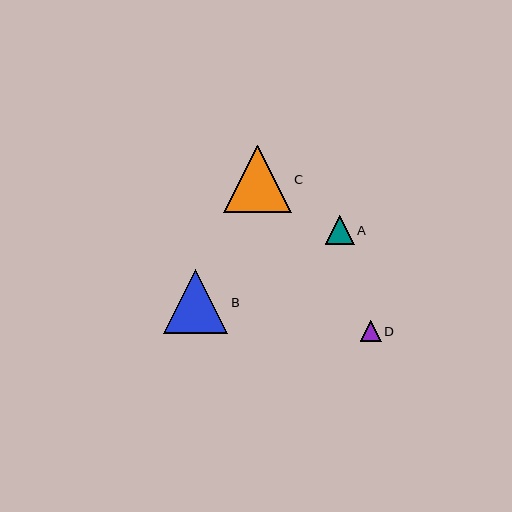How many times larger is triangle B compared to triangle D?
Triangle B is approximately 3.1 times the size of triangle D.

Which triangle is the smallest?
Triangle D is the smallest with a size of approximately 21 pixels.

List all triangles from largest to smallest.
From largest to smallest: C, B, A, D.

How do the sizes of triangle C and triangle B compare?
Triangle C and triangle B are approximately the same size.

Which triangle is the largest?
Triangle C is the largest with a size of approximately 67 pixels.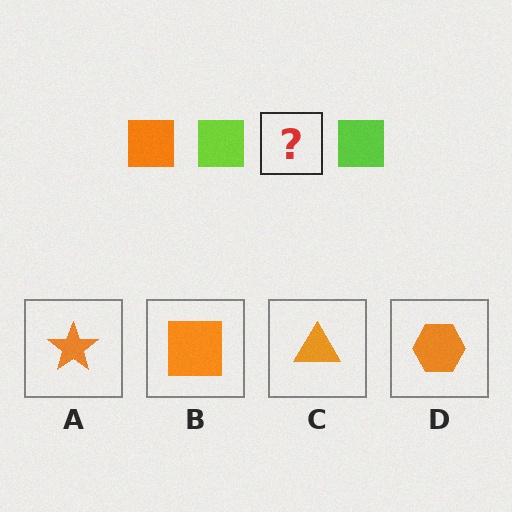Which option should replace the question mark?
Option B.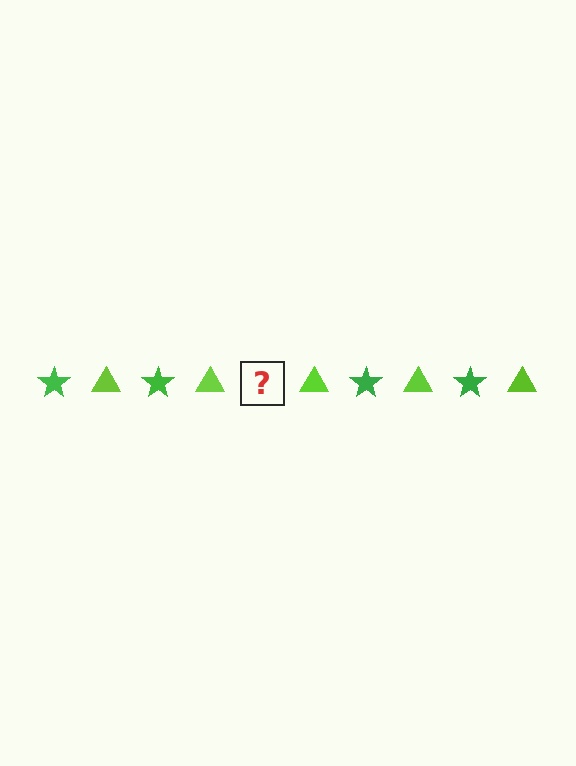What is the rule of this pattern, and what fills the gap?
The rule is that the pattern alternates between green star and lime triangle. The gap should be filled with a green star.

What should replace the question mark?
The question mark should be replaced with a green star.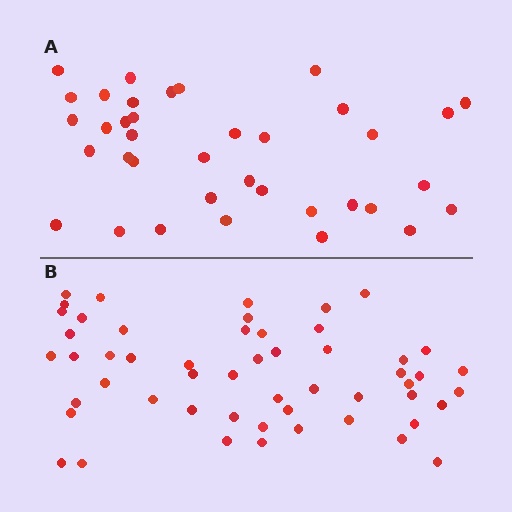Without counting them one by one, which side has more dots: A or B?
Region B (the bottom region) has more dots.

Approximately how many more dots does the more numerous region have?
Region B has approximately 15 more dots than region A.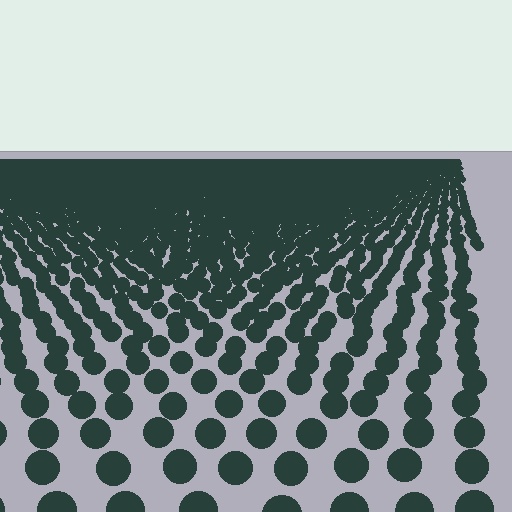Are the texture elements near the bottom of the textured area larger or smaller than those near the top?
Larger. Near the bottom, elements are closer to the viewer and appear at a bigger on-screen size.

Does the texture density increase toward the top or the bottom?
Density increases toward the top.